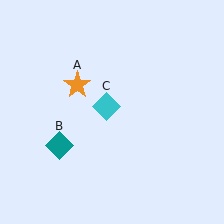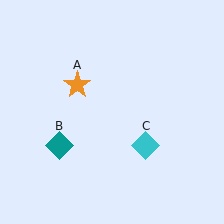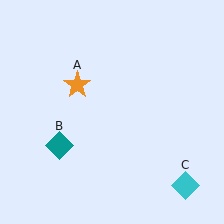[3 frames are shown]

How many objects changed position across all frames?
1 object changed position: cyan diamond (object C).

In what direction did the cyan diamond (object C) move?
The cyan diamond (object C) moved down and to the right.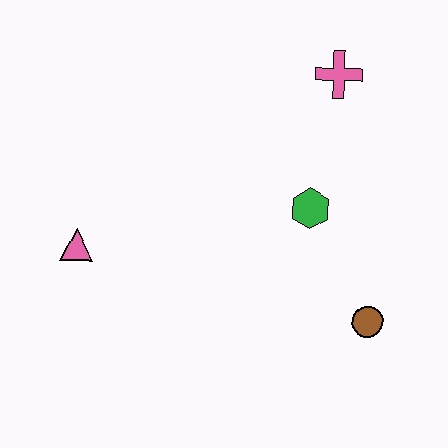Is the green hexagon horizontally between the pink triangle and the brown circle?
Yes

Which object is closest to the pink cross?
The green hexagon is closest to the pink cross.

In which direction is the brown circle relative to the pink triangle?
The brown circle is to the right of the pink triangle.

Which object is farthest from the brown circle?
The pink triangle is farthest from the brown circle.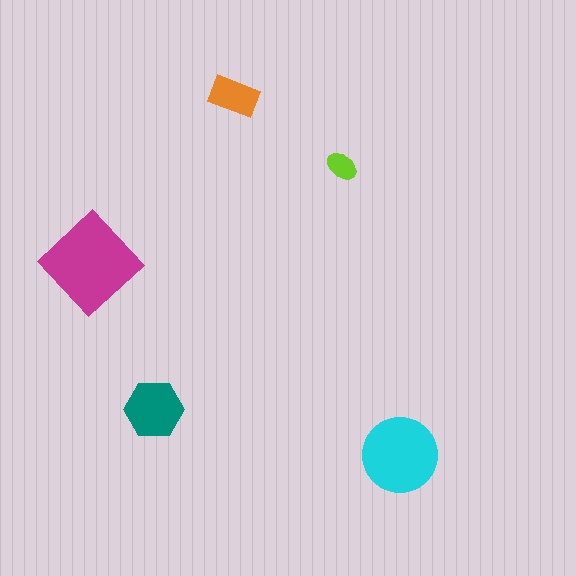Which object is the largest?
The magenta diamond.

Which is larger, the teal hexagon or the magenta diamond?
The magenta diamond.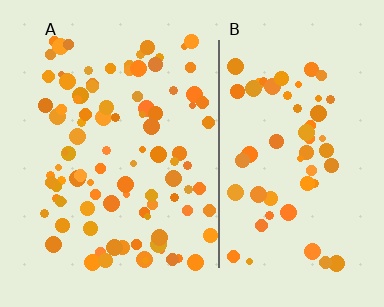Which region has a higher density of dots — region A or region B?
A (the left).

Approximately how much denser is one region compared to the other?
Approximately 1.7× — region A over region B.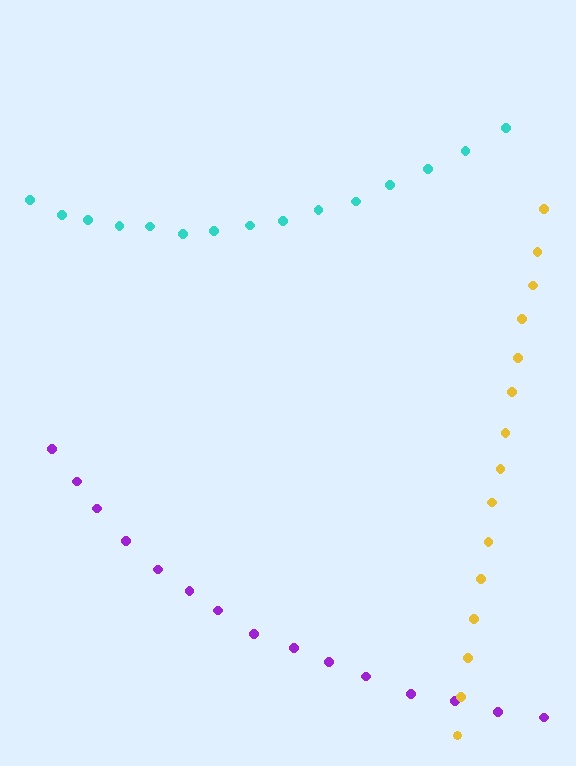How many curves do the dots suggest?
There are 3 distinct paths.